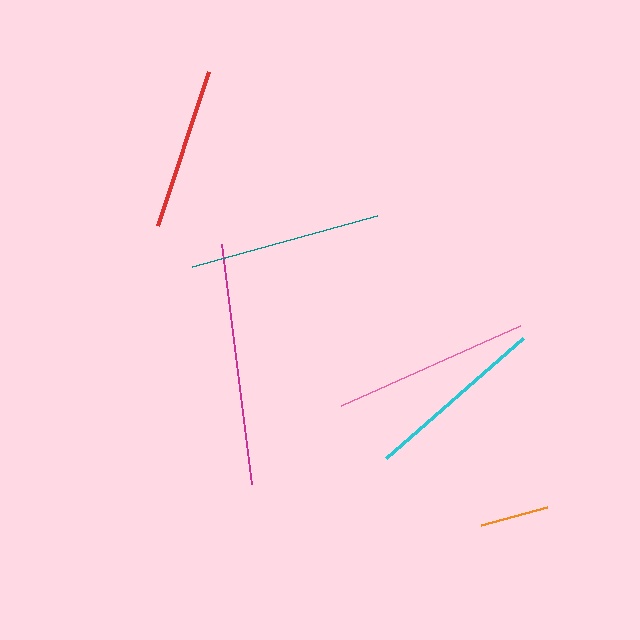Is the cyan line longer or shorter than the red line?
The cyan line is longer than the red line.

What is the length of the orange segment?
The orange segment is approximately 68 pixels long.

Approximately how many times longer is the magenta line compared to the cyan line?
The magenta line is approximately 1.3 times the length of the cyan line.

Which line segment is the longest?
The magenta line is the longest at approximately 242 pixels.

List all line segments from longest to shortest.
From longest to shortest: magenta, pink, teal, cyan, red, orange.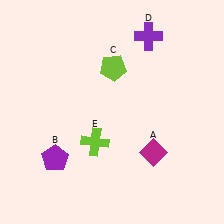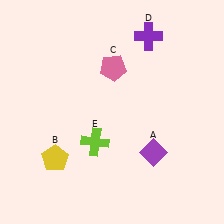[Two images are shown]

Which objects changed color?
A changed from magenta to purple. B changed from purple to yellow. C changed from lime to pink.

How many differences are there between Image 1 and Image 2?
There are 3 differences between the two images.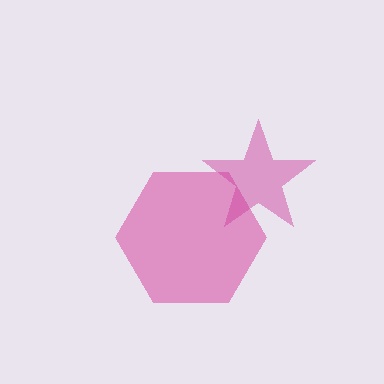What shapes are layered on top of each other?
The layered shapes are: a pink hexagon, a magenta star.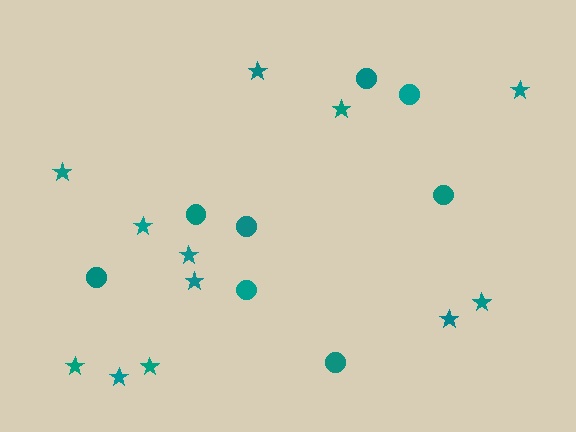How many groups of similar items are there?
There are 2 groups: one group of circles (8) and one group of stars (12).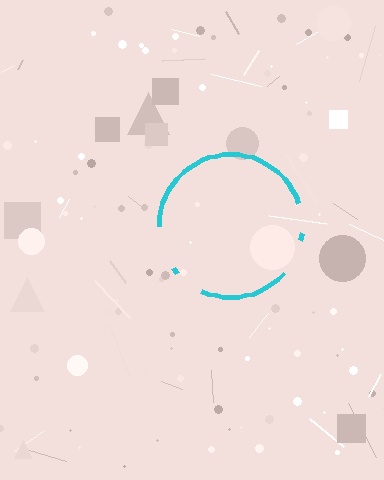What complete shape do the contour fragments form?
The contour fragments form a circle.